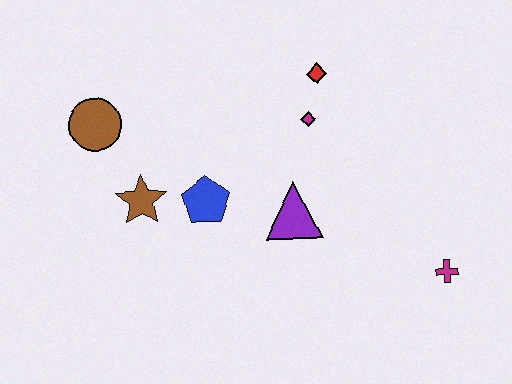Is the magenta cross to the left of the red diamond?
No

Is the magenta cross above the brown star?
No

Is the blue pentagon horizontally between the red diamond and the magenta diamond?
No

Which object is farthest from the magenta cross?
The brown circle is farthest from the magenta cross.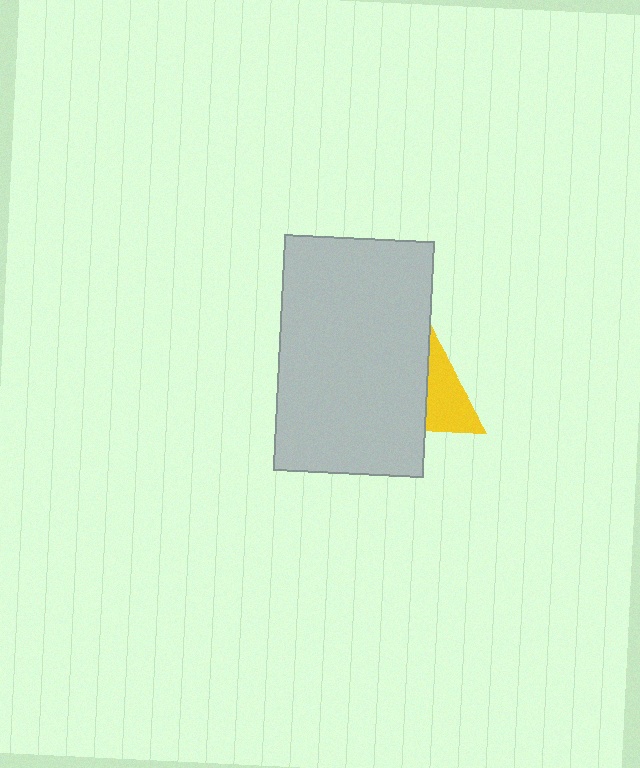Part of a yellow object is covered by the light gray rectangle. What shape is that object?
It is a triangle.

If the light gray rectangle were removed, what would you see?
You would see the complete yellow triangle.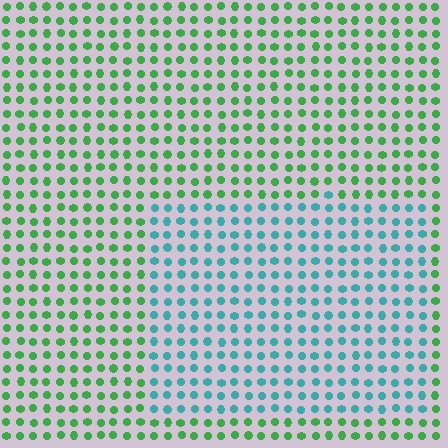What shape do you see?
I see a rectangle.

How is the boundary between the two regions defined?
The boundary is defined purely by a slight shift in hue (about 53 degrees). Spacing, size, and orientation are identical on both sides.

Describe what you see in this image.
The image is filled with small green elements in a uniform arrangement. A rectangle-shaped region is visible where the elements are tinted to a slightly different hue, forming a subtle color boundary.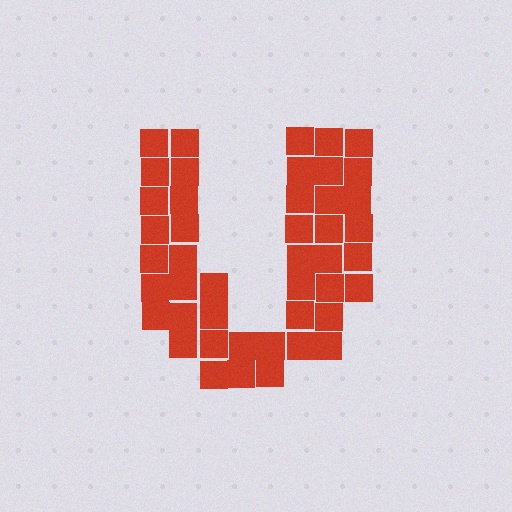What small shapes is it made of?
It is made of small squares.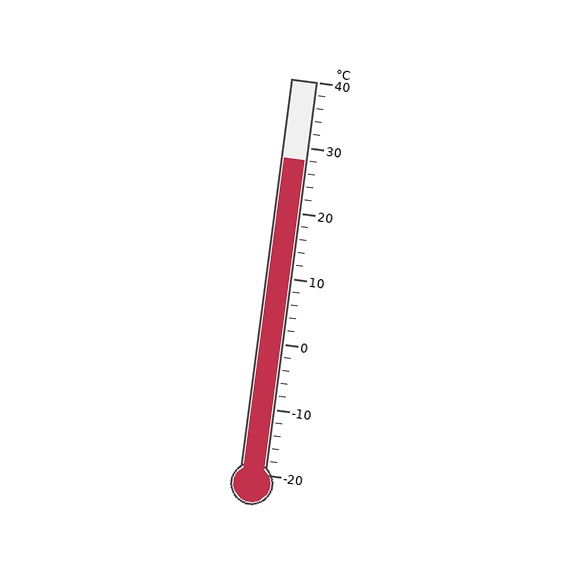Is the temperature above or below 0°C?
The temperature is above 0°C.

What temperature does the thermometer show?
The thermometer shows approximately 28°C.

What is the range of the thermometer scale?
The thermometer scale ranges from -20°C to 40°C.